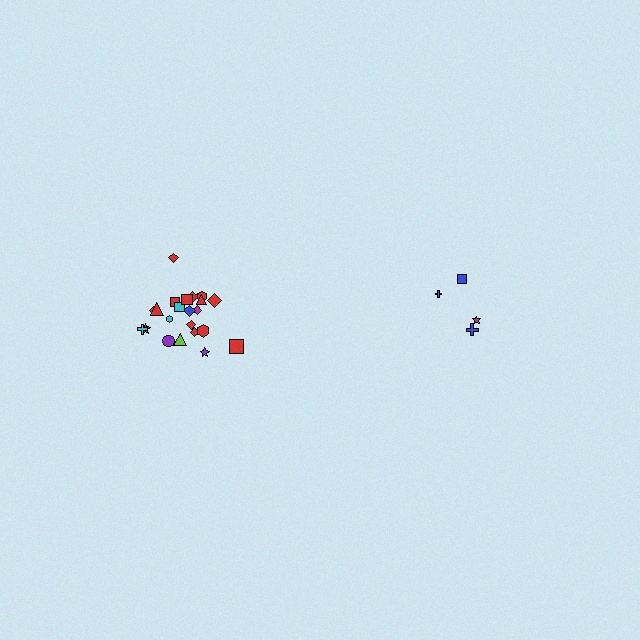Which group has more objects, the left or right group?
The left group.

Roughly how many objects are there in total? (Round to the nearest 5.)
Roughly 25 objects in total.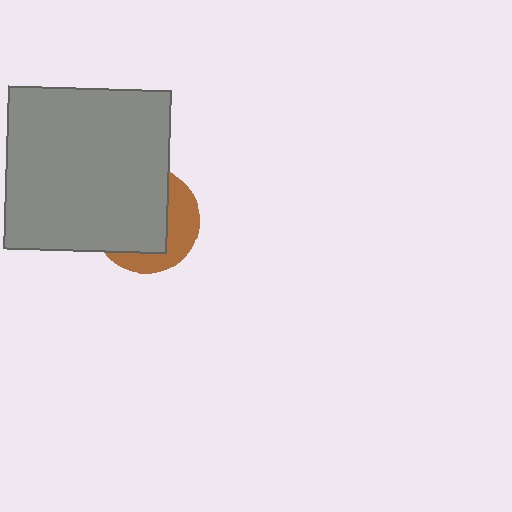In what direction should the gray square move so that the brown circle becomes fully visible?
The gray square should move toward the upper-left. That is the shortest direction to clear the overlap and leave the brown circle fully visible.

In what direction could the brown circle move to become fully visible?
The brown circle could move toward the lower-right. That would shift it out from behind the gray square entirely.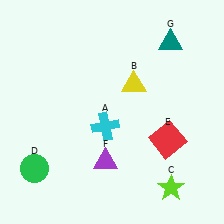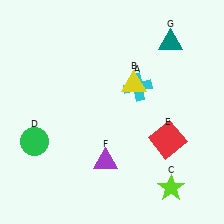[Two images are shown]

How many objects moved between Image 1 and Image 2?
2 objects moved between the two images.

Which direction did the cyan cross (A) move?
The cyan cross (A) moved up.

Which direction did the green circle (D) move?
The green circle (D) moved up.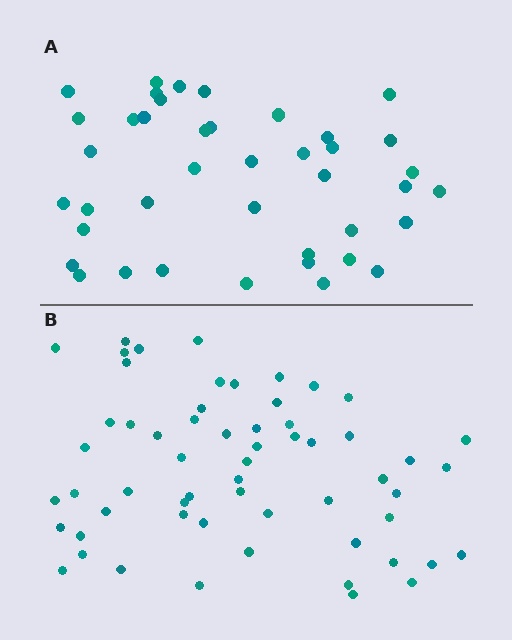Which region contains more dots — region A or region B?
Region B (the bottom region) has more dots.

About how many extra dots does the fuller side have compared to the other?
Region B has approximately 20 more dots than region A.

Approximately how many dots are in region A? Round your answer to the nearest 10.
About 40 dots. (The exact count is 41, which rounds to 40.)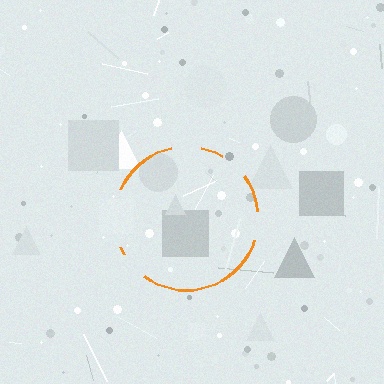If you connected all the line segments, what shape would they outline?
They would outline a circle.